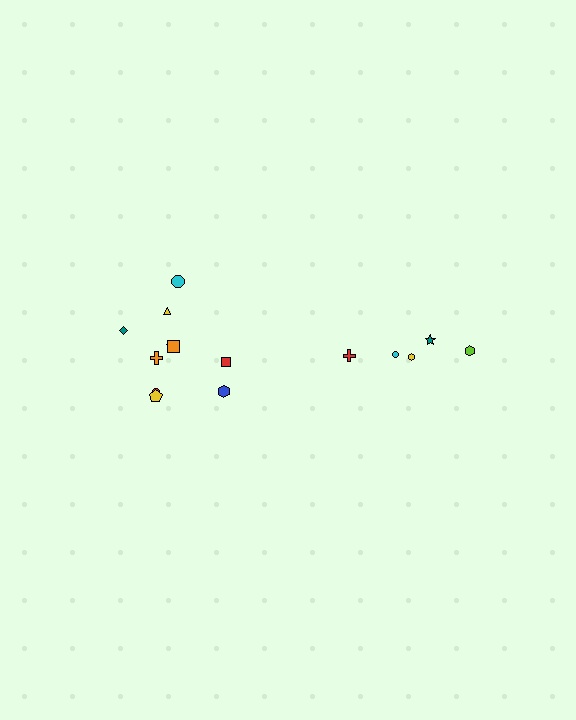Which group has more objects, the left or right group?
The left group.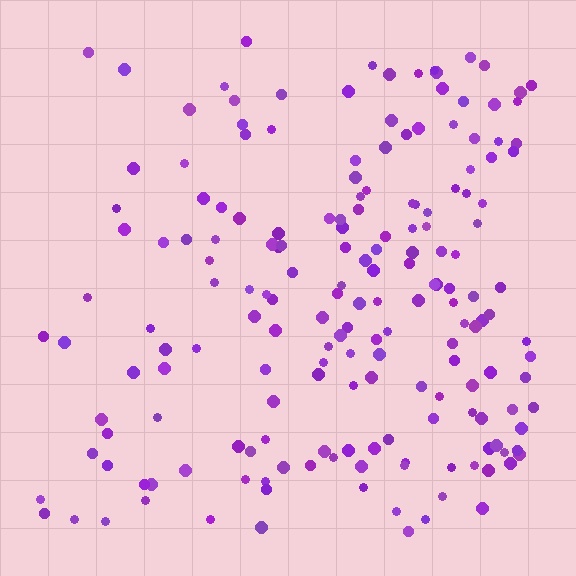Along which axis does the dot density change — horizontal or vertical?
Horizontal.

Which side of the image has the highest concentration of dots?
The right.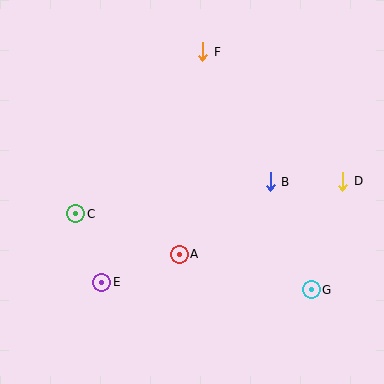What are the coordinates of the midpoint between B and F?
The midpoint between B and F is at (237, 117).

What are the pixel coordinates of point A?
Point A is at (179, 254).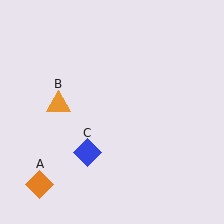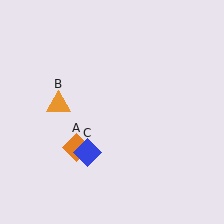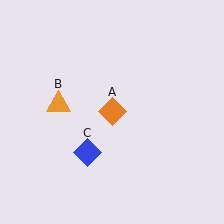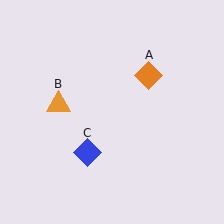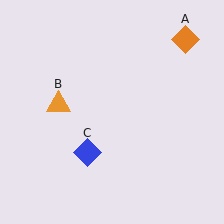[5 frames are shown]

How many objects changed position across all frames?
1 object changed position: orange diamond (object A).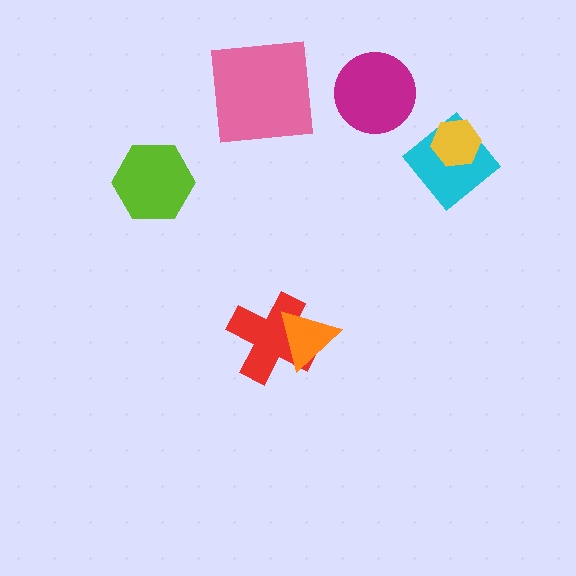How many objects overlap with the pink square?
0 objects overlap with the pink square.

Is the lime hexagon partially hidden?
No, no other shape covers it.